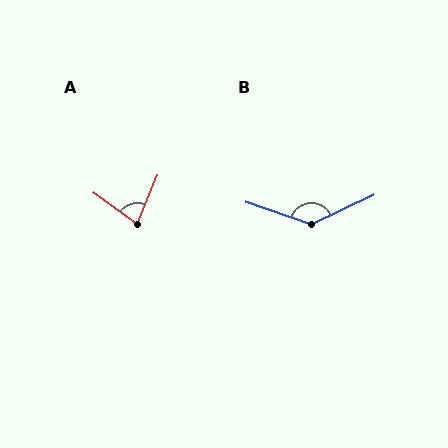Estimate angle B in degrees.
Approximately 135 degrees.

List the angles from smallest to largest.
A (77°), B (135°).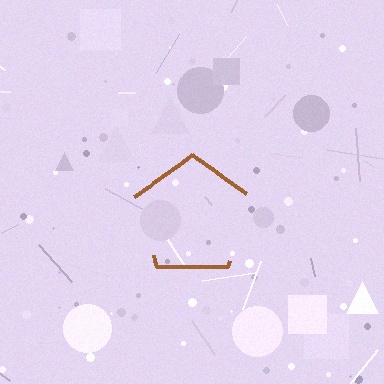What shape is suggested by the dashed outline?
The dashed outline suggests a pentagon.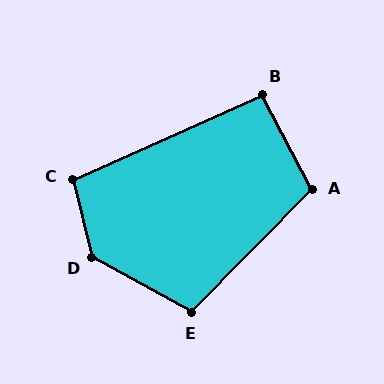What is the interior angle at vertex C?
Approximately 101 degrees (obtuse).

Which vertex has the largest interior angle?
D, at approximately 132 degrees.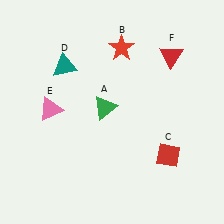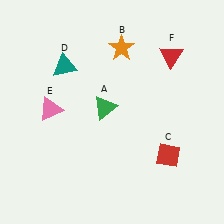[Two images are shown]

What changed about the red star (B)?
In Image 1, B is red. In Image 2, it changed to orange.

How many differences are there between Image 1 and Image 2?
There is 1 difference between the two images.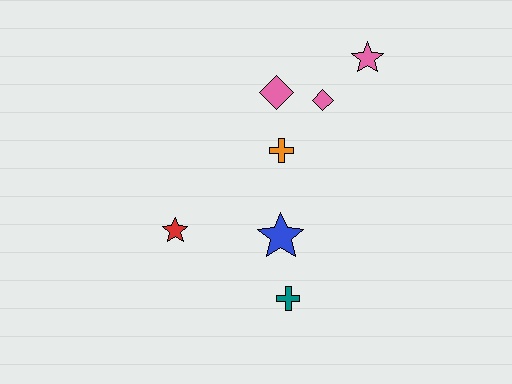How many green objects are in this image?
There are no green objects.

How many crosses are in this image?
There are 2 crosses.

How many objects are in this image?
There are 7 objects.